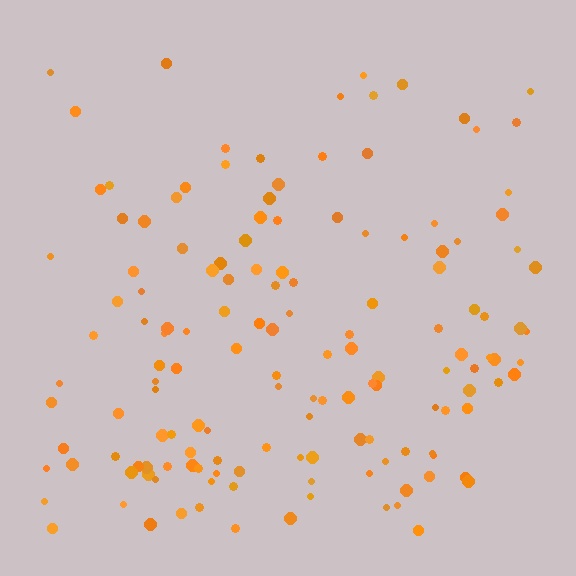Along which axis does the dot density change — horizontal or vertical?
Vertical.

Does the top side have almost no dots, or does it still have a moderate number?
Still a moderate number, just noticeably fewer than the bottom.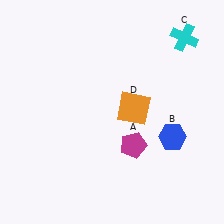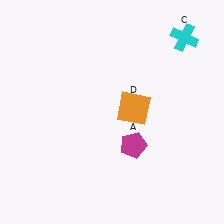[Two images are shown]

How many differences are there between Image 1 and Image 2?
There is 1 difference between the two images.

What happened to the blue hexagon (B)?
The blue hexagon (B) was removed in Image 2. It was in the bottom-right area of Image 1.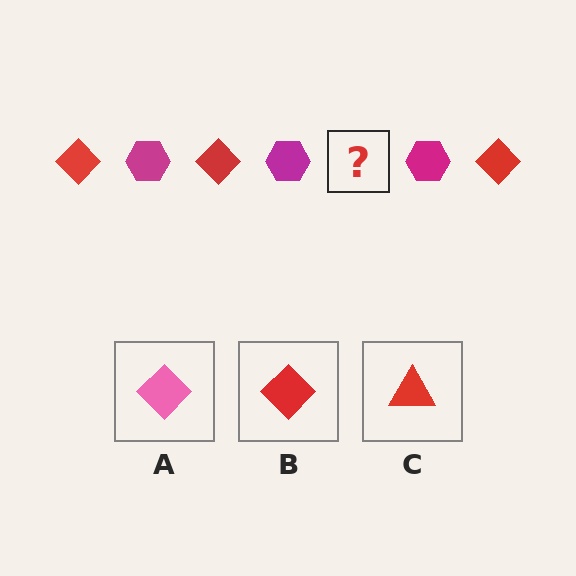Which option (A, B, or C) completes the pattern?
B.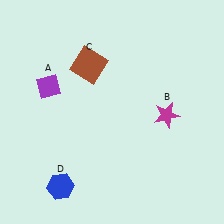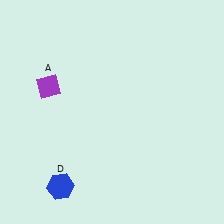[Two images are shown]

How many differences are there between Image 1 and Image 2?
There are 2 differences between the two images.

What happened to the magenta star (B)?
The magenta star (B) was removed in Image 2. It was in the bottom-right area of Image 1.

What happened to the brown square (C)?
The brown square (C) was removed in Image 2. It was in the top-left area of Image 1.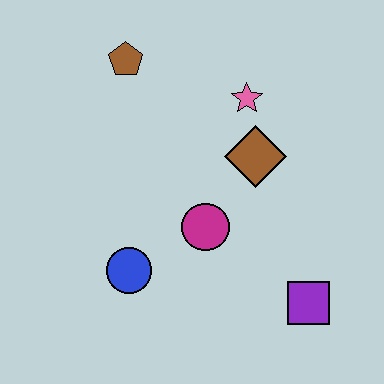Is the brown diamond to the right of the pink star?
Yes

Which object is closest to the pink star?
The brown diamond is closest to the pink star.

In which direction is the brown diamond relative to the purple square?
The brown diamond is above the purple square.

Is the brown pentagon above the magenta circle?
Yes